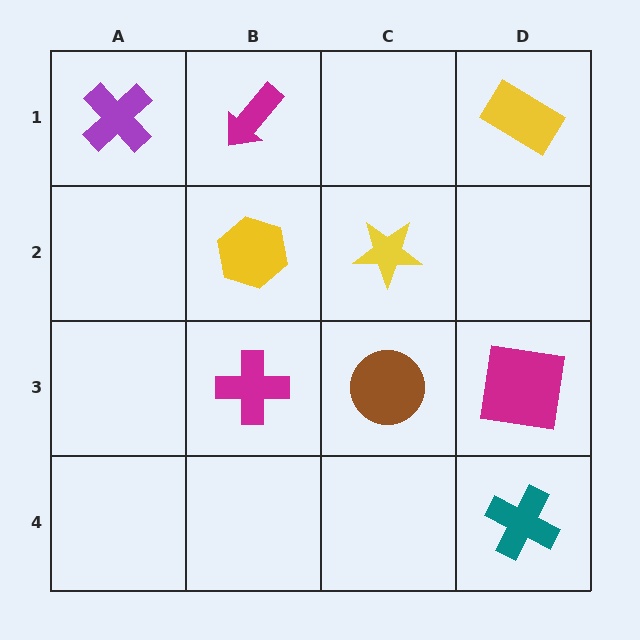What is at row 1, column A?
A purple cross.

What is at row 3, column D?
A magenta square.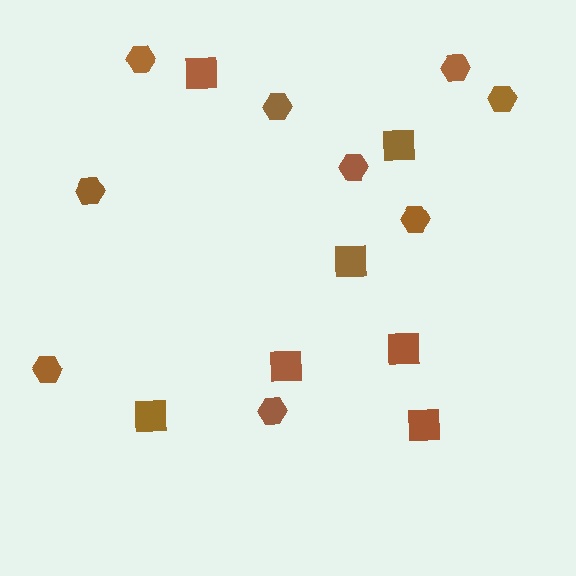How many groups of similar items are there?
There are 2 groups: one group of hexagons (9) and one group of squares (7).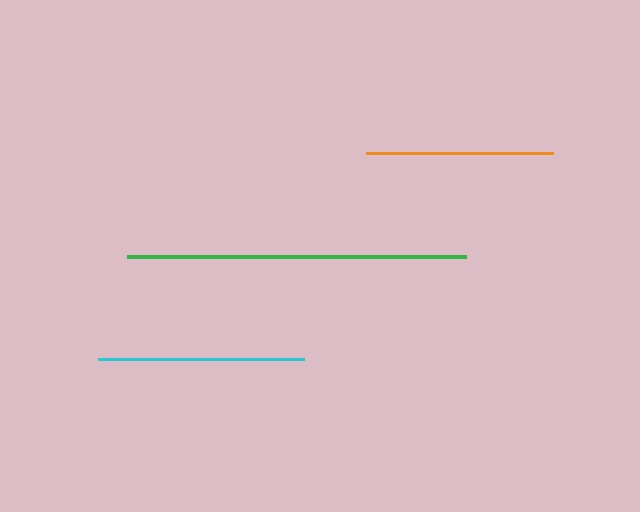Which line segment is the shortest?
The orange line is the shortest at approximately 186 pixels.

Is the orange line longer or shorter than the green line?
The green line is longer than the orange line.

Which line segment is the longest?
The green line is the longest at approximately 339 pixels.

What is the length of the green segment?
The green segment is approximately 339 pixels long.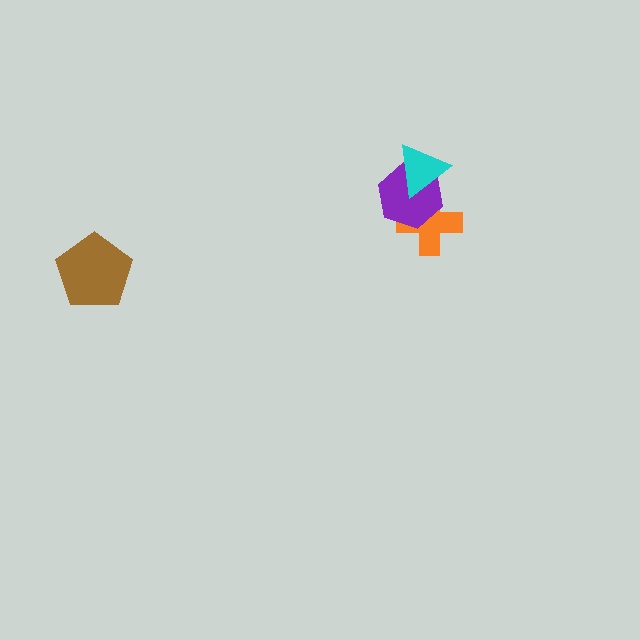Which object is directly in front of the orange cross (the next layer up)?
The purple hexagon is directly in front of the orange cross.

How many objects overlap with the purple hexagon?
2 objects overlap with the purple hexagon.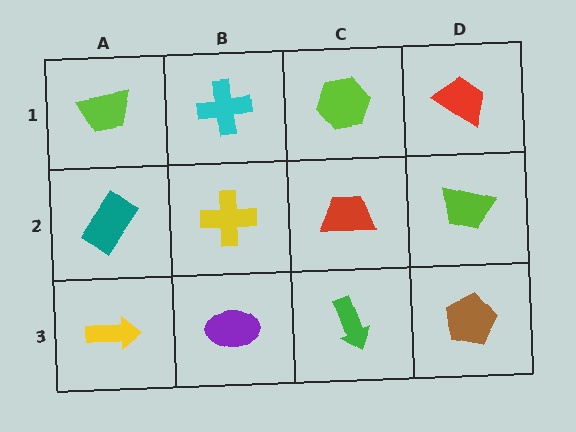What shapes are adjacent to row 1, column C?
A red trapezoid (row 2, column C), a cyan cross (row 1, column B), a red trapezoid (row 1, column D).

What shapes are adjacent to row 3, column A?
A teal rectangle (row 2, column A), a purple ellipse (row 3, column B).